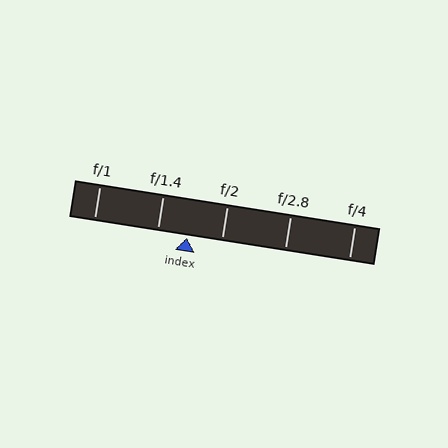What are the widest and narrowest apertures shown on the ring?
The widest aperture shown is f/1 and the narrowest is f/4.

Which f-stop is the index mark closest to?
The index mark is closest to f/1.4.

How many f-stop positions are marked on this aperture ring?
There are 5 f-stop positions marked.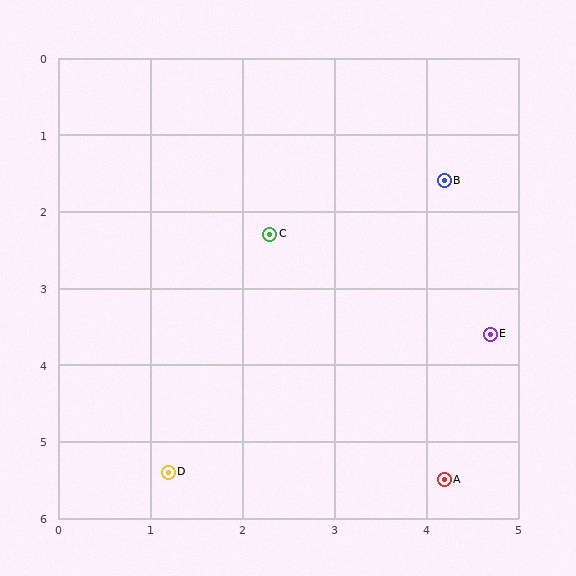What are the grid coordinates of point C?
Point C is at approximately (2.3, 2.3).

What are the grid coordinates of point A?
Point A is at approximately (4.2, 5.5).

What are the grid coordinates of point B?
Point B is at approximately (4.2, 1.6).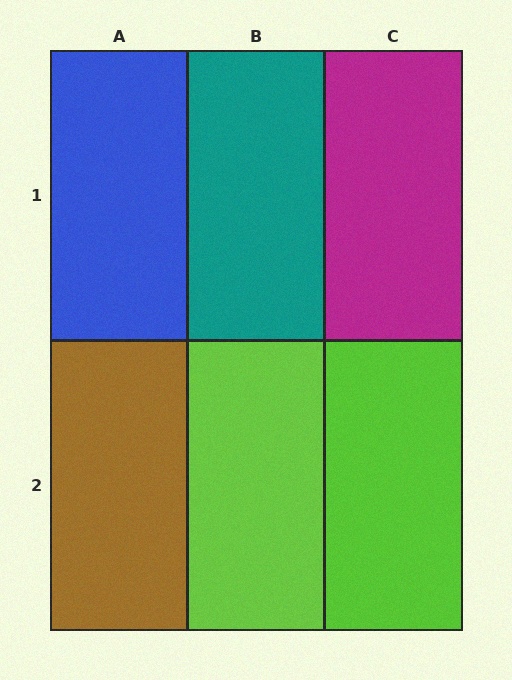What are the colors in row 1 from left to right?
Blue, teal, magenta.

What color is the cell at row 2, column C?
Lime.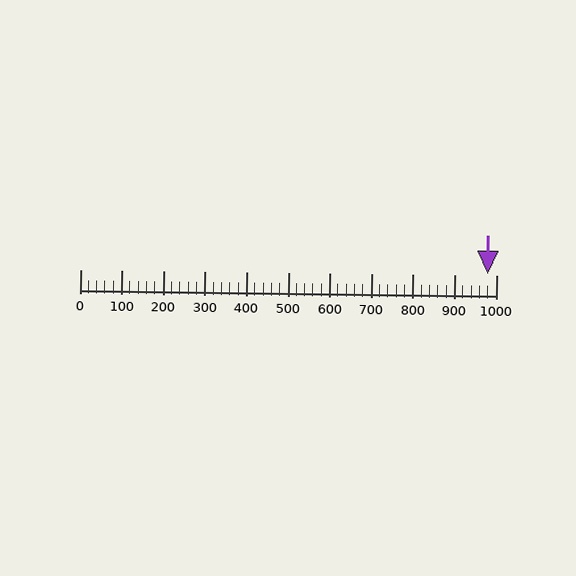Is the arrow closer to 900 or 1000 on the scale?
The arrow is closer to 1000.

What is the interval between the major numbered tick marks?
The major tick marks are spaced 100 units apart.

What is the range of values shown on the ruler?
The ruler shows values from 0 to 1000.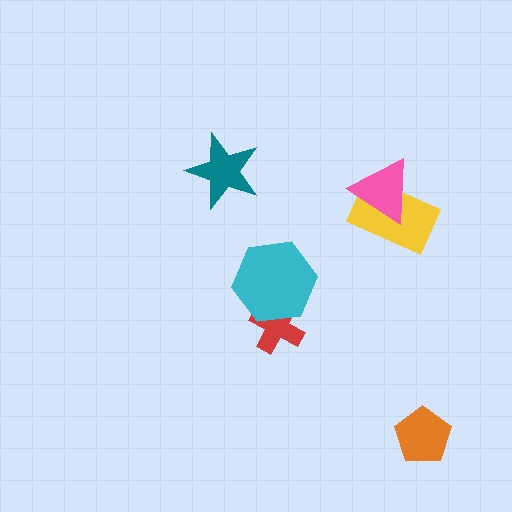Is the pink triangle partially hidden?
No, no other shape covers it.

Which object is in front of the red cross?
The cyan hexagon is in front of the red cross.